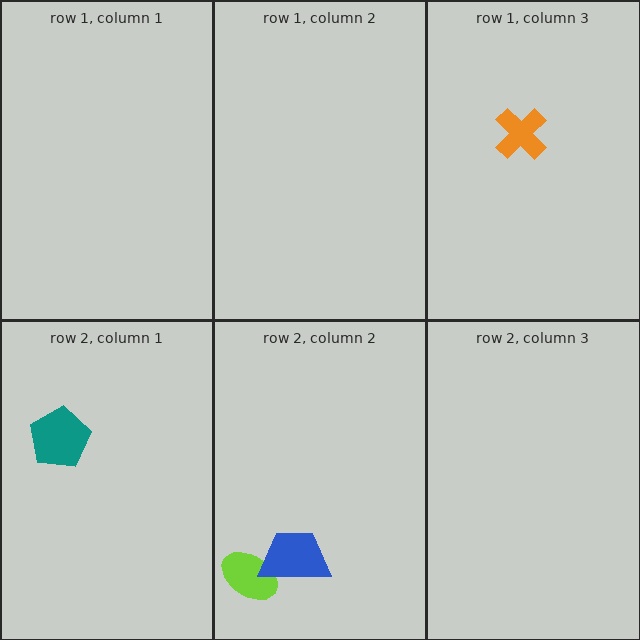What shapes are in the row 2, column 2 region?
The lime ellipse, the blue trapezoid.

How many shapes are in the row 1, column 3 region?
1.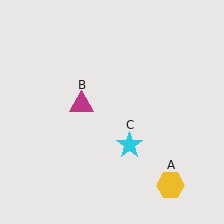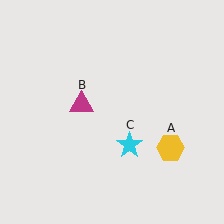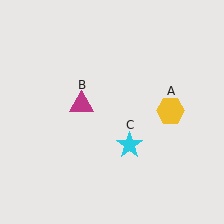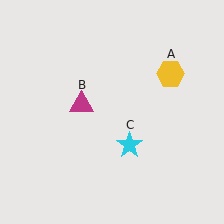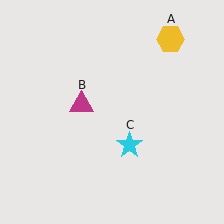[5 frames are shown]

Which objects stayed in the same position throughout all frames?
Magenta triangle (object B) and cyan star (object C) remained stationary.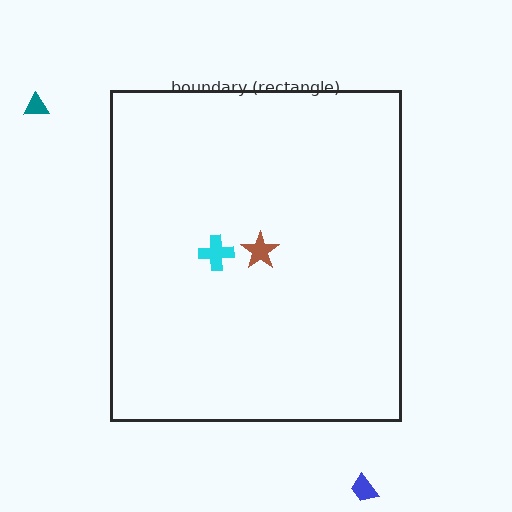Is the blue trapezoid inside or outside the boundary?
Outside.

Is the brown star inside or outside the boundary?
Inside.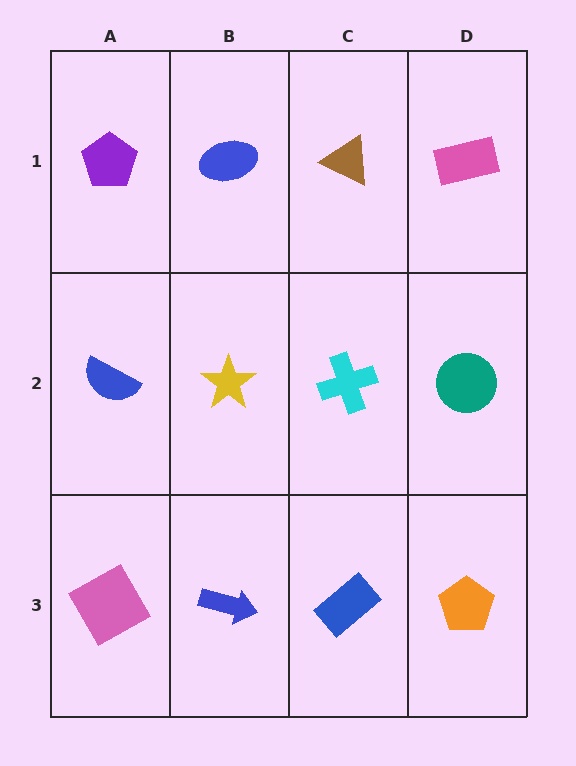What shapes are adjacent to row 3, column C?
A cyan cross (row 2, column C), a blue arrow (row 3, column B), an orange pentagon (row 3, column D).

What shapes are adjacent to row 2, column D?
A pink rectangle (row 1, column D), an orange pentagon (row 3, column D), a cyan cross (row 2, column C).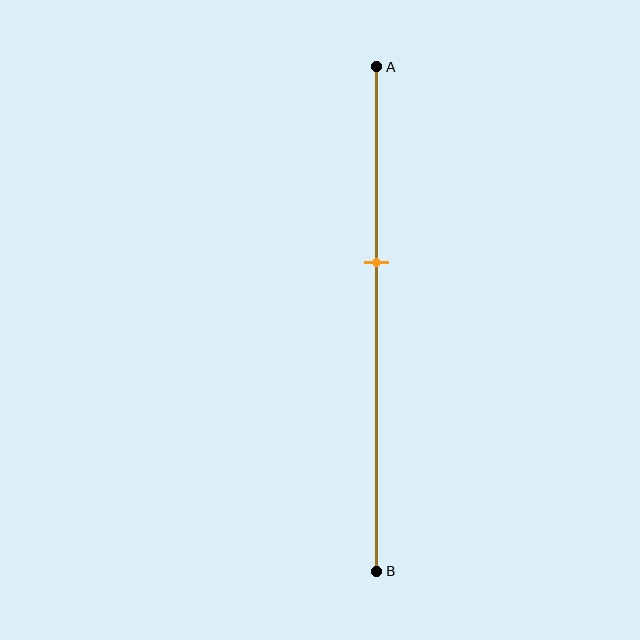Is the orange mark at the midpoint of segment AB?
No, the mark is at about 40% from A, not at the 50% midpoint.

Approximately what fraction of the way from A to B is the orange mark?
The orange mark is approximately 40% of the way from A to B.